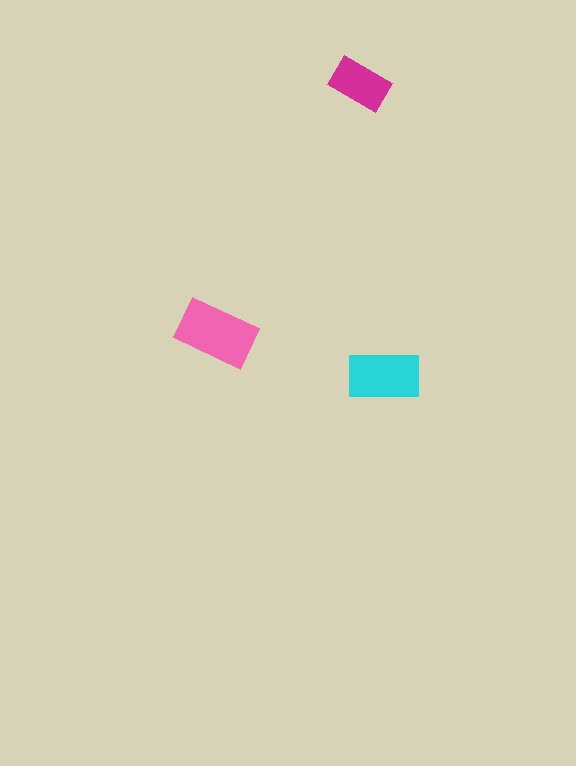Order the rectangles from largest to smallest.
the pink one, the cyan one, the magenta one.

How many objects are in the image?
There are 3 objects in the image.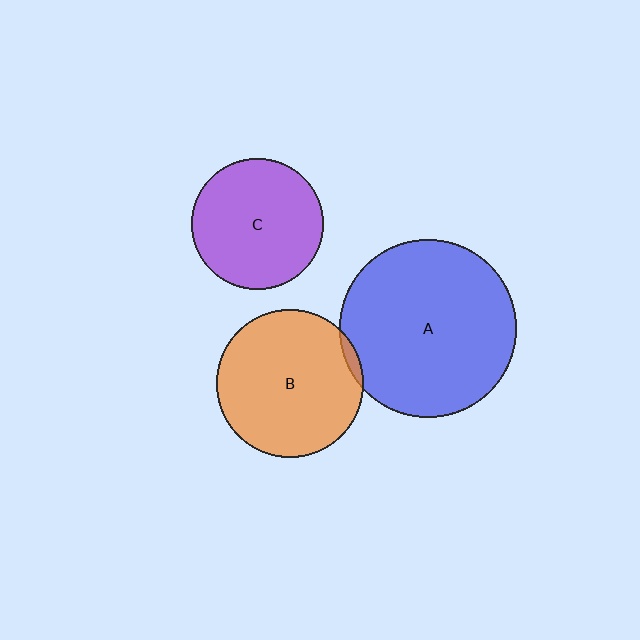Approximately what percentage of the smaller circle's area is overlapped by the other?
Approximately 5%.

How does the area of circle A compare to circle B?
Approximately 1.5 times.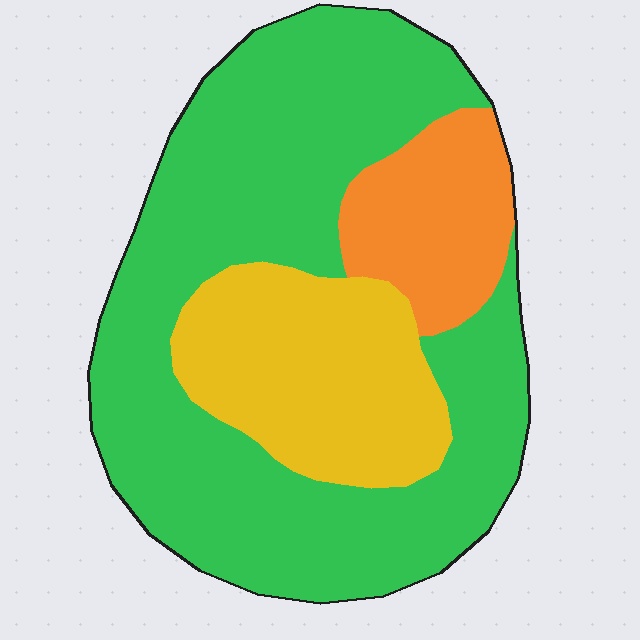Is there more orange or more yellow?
Yellow.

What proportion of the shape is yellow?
Yellow covers around 20% of the shape.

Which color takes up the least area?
Orange, at roughly 15%.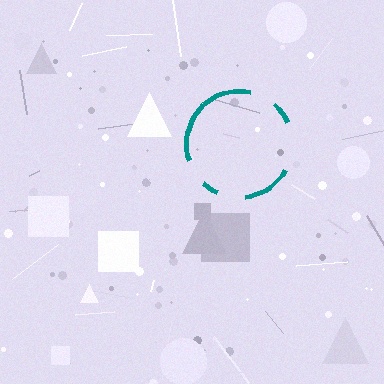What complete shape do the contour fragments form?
The contour fragments form a circle.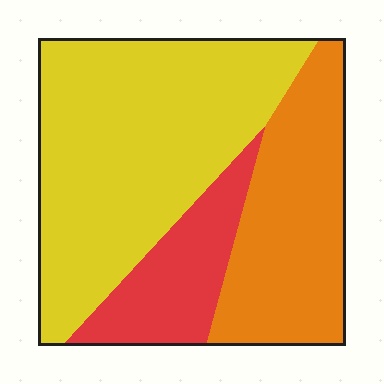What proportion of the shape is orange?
Orange covers about 30% of the shape.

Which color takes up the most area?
Yellow, at roughly 55%.